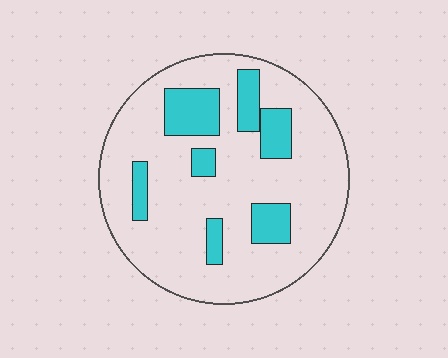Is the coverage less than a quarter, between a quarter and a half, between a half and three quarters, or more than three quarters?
Less than a quarter.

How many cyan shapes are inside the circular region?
7.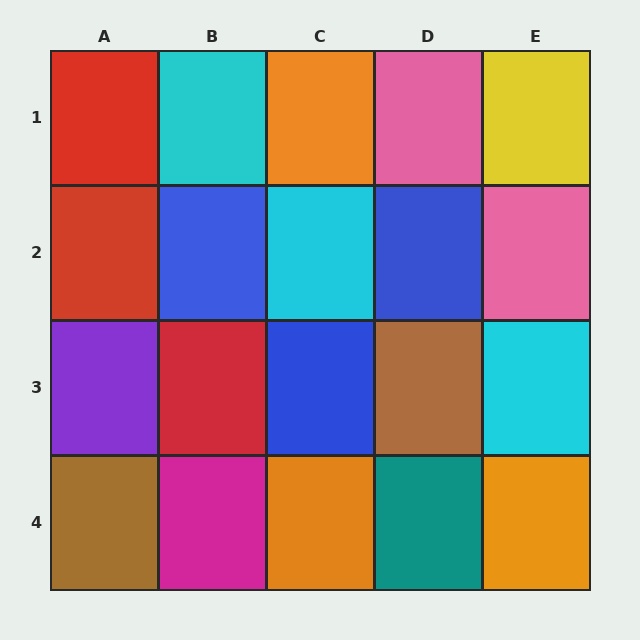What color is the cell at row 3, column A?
Purple.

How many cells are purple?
1 cell is purple.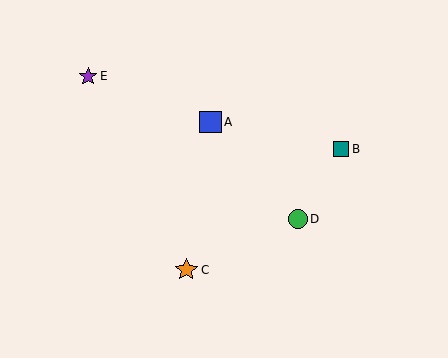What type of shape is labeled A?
Shape A is a blue square.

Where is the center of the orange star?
The center of the orange star is at (186, 270).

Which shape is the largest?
The orange star (labeled C) is the largest.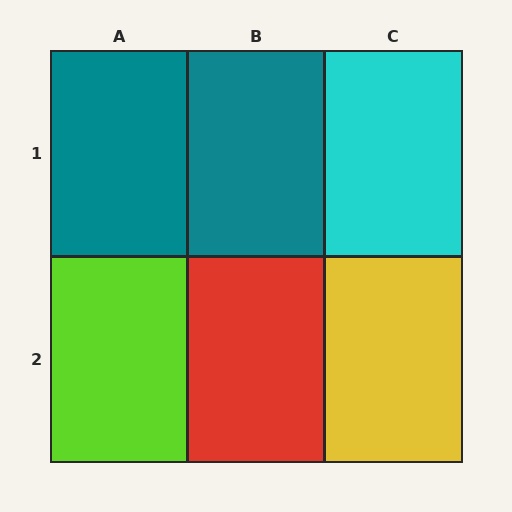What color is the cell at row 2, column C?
Yellow.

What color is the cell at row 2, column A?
Lime.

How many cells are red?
1 cell is red.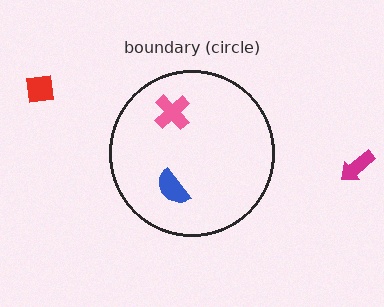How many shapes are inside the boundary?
2 inside, 2 outside.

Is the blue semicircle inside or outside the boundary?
Inside.